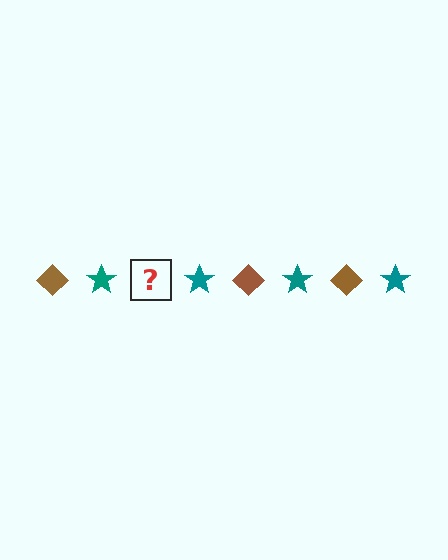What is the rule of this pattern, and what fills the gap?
The rule is that the pattern alternates between brown diamond and teal star. The gap should be filled with a brown diamond.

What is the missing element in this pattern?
The missing element is a brown diamond.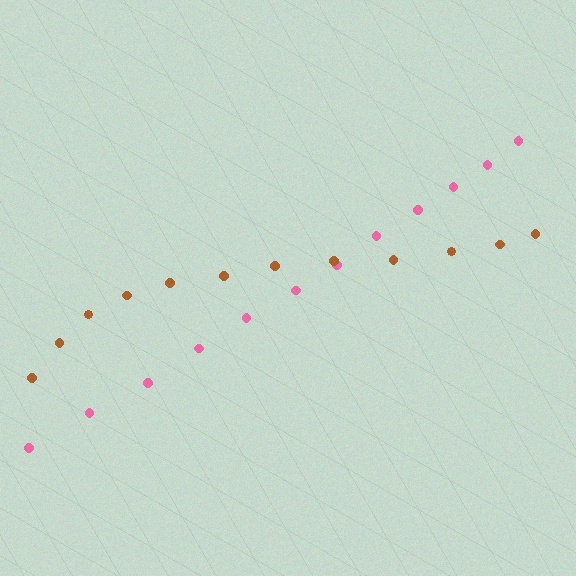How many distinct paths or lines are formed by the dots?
There are 2 distinct paths.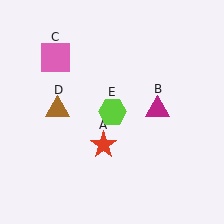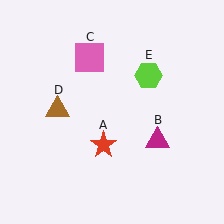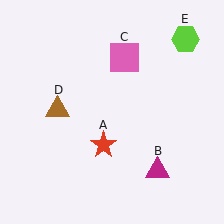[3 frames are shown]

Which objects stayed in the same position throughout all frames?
Red star (object A) and brown triangle (object D) remained stationary.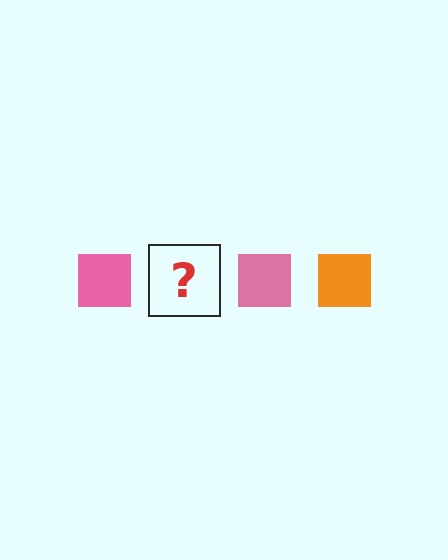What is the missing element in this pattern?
The missing element is an orange square.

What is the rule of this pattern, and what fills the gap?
The rule is that the pattern cycles through pink, orange squares. The gap should be filled with an orange square.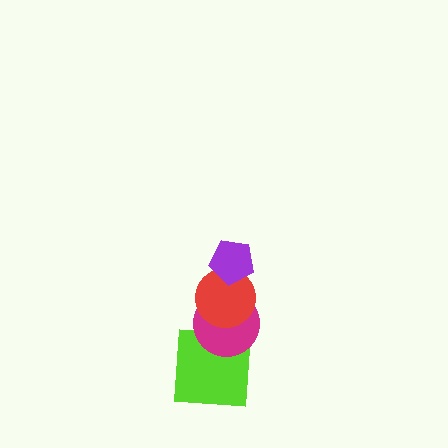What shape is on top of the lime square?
The magenta circle is on top of the lime square.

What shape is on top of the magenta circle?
The red circle is on top of the magenta circle.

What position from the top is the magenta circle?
The magenta circle is 3rd from the top.